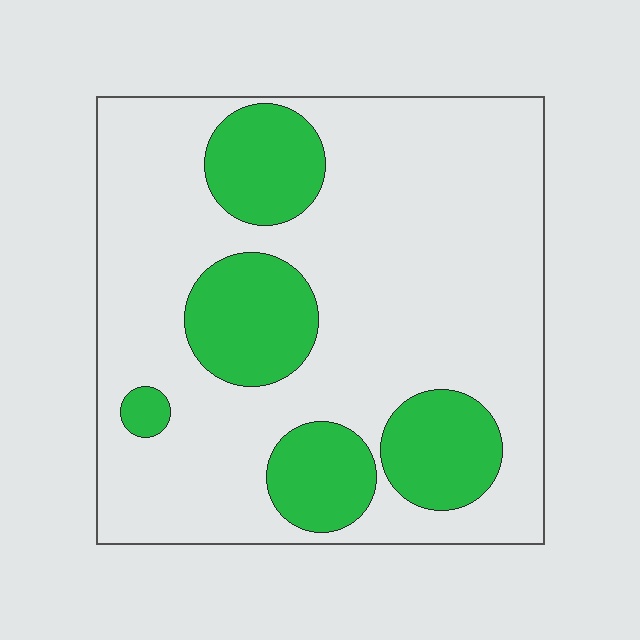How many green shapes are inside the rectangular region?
5.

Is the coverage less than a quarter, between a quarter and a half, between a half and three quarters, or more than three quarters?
Less than a quarter.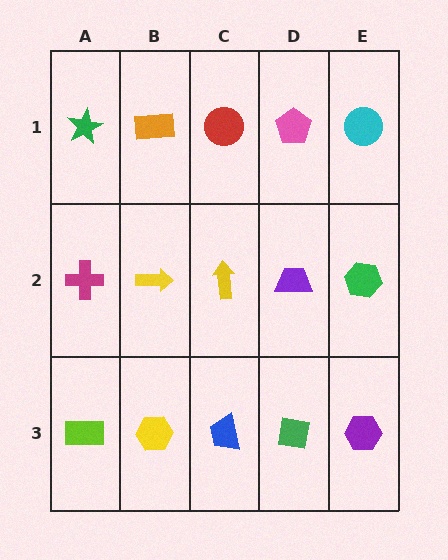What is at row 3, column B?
A yellow hexagon.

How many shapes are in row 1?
5 shapes.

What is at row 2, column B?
A yellow arrow.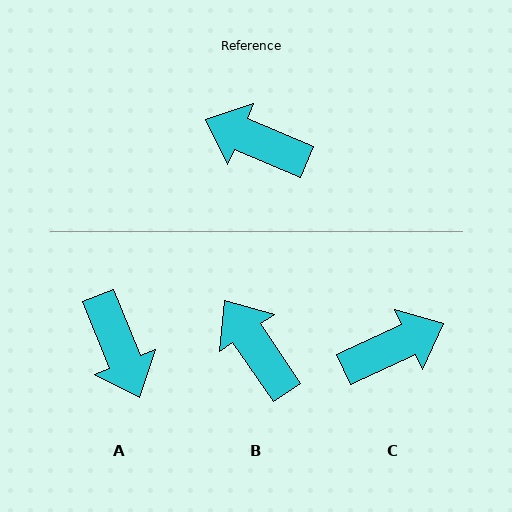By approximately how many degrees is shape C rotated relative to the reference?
Approximately 132 degrees clockwise.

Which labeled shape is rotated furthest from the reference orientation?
A, about 135 degrees away.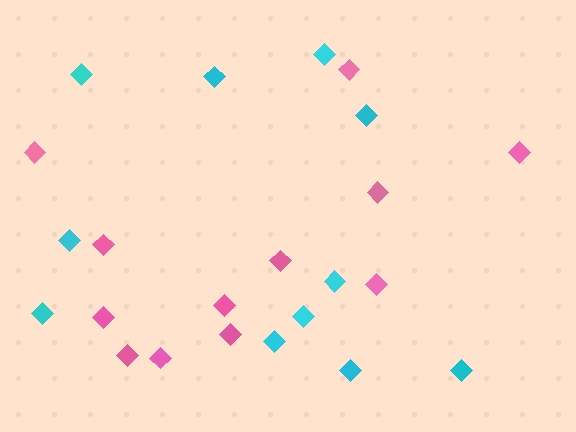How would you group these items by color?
There are 2 groups: one group of pink diamonds (12) and one group of cyan diamonds (11).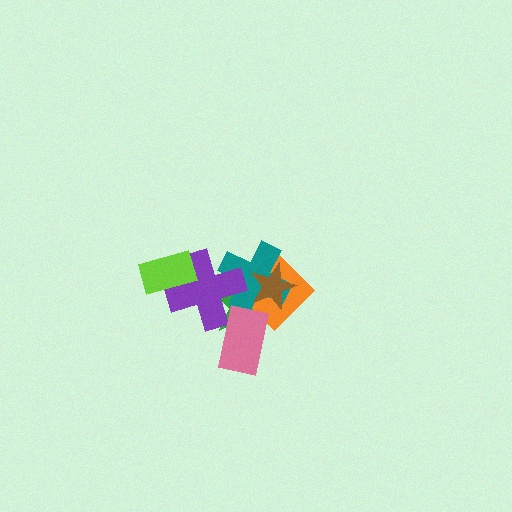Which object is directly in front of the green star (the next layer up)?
The orange diamond is directly in front of the green star.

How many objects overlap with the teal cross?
4 objects overlap with the teal cross.